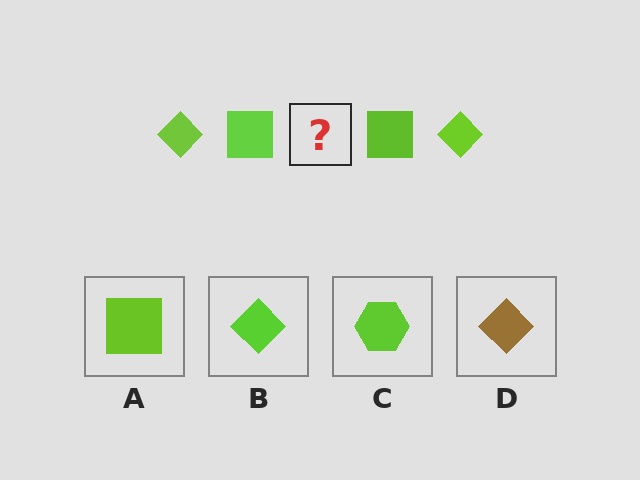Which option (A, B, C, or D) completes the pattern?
B.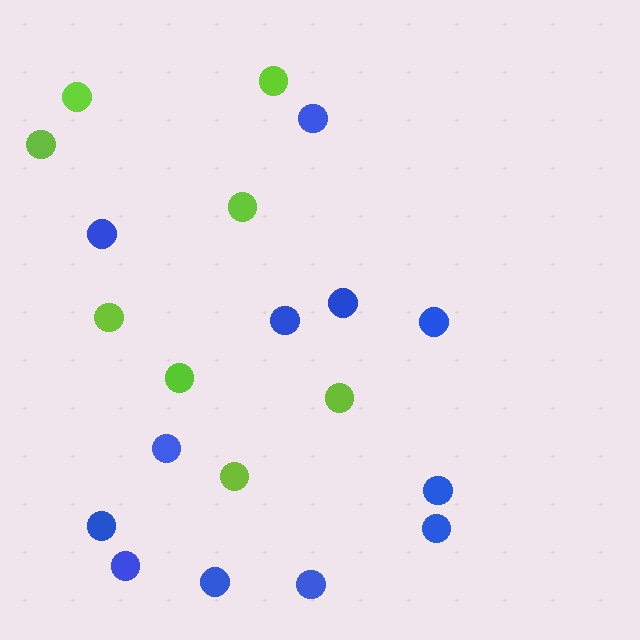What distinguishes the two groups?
There are 2 groups: one group of blue circles (12) and one group of lime circles (8).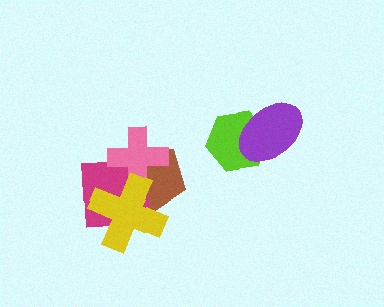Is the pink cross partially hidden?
Yes, it is partially covered by another shape.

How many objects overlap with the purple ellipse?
1 object overlaps with the purple ellipse.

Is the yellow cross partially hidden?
No, no other shape covers it.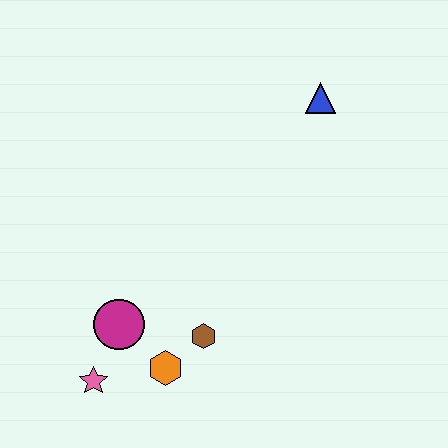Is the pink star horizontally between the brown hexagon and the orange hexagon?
No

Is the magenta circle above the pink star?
Yes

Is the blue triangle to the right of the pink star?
Yes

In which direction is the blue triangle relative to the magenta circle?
The blue triangle is above the magenta circle.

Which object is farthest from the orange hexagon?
The blue triangle is farthest from the orange hexagon.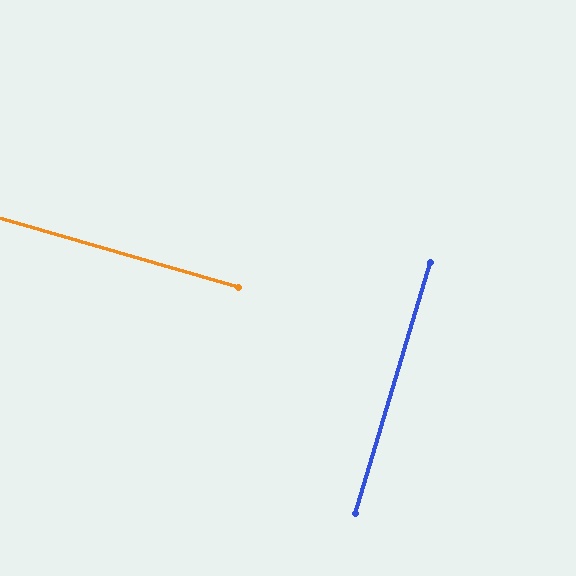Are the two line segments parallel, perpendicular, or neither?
Perpendicular — they meet at approximately 89°.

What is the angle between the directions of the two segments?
Approximately 89 degrees.